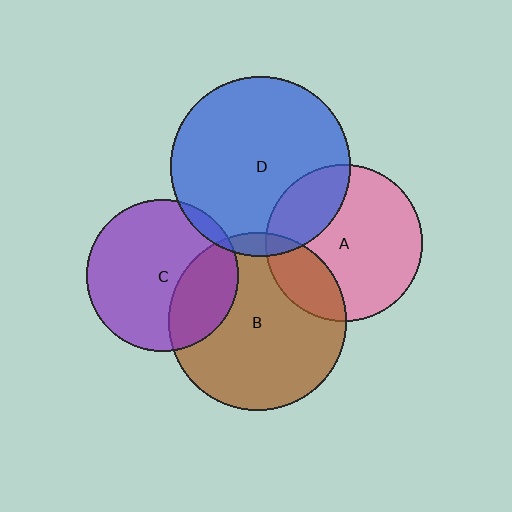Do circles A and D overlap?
Yes.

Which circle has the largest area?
Circle D (blue).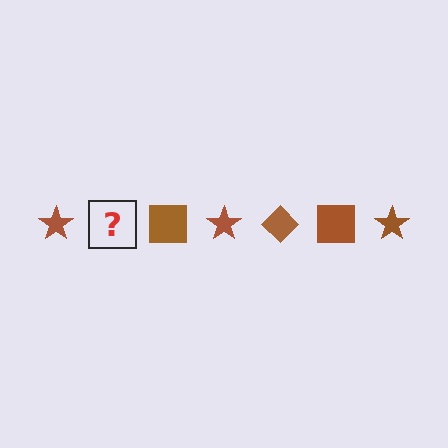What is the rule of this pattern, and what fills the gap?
The rule is that the pattern cycles through star, diamond, square shapes in brown. The gap should be filled with a brown diamond.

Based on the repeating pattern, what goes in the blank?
The blank should be a brown diamond.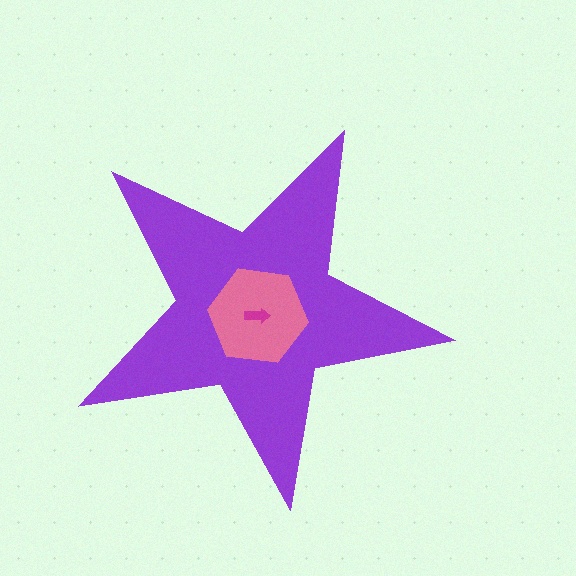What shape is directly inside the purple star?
The pink hexagon.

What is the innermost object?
The magenta arrow.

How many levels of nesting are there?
3.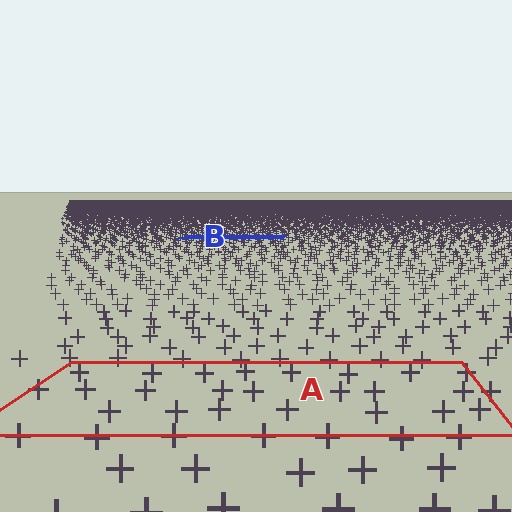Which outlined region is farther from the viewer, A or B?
Region B is farther from the viewer — the texture elements inside it appear smaller and more densely packed.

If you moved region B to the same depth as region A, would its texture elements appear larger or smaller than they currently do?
They would appear larger. At a closer depth, the same texture elements are projected at a bigger on-screen size.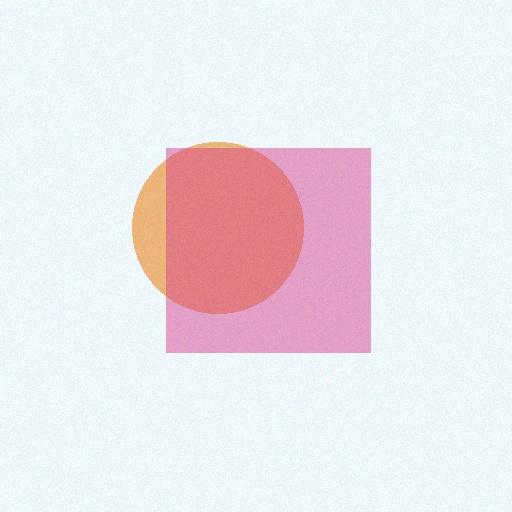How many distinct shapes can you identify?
There are 2 distinct shapes: an orange circle, a magenta square.